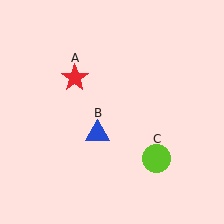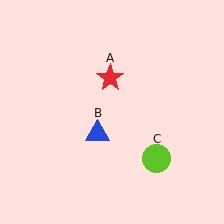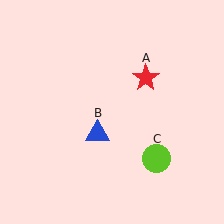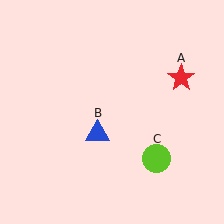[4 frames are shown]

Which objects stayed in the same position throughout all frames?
Blue triangle (object B) and lime circle (object C) remained stationary.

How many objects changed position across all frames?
1 object changed position: red star (object A).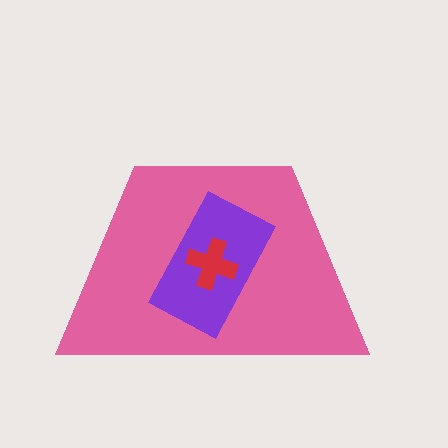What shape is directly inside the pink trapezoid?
The purple rectangle.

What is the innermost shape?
The red cross.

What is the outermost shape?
The pink trapezoid.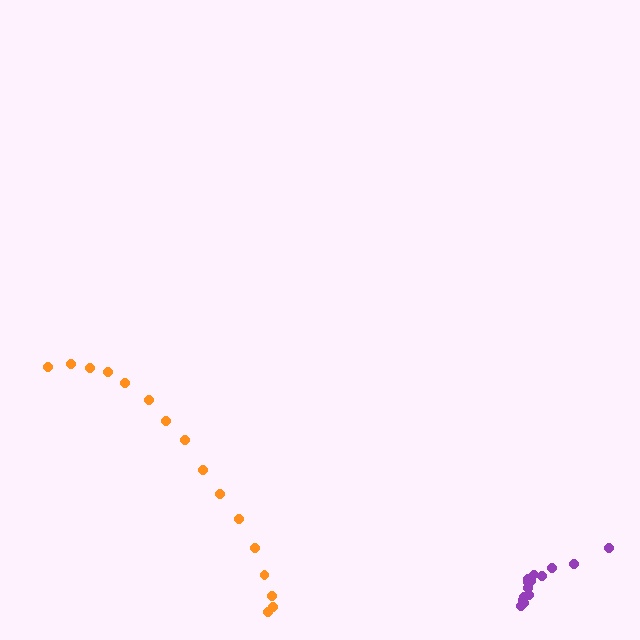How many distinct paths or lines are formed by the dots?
There are 2 distinct paths.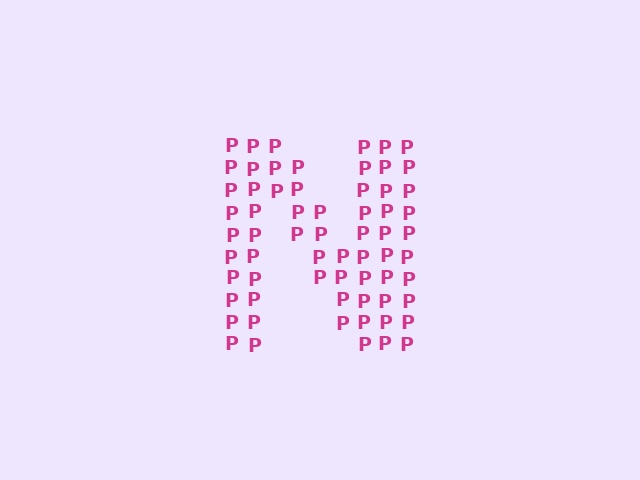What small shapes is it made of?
It is made of small letter P's.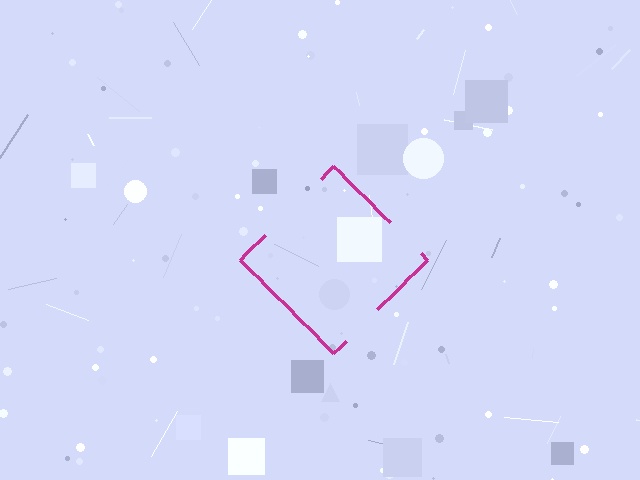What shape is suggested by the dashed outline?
The dashed outline suggests a diamond.